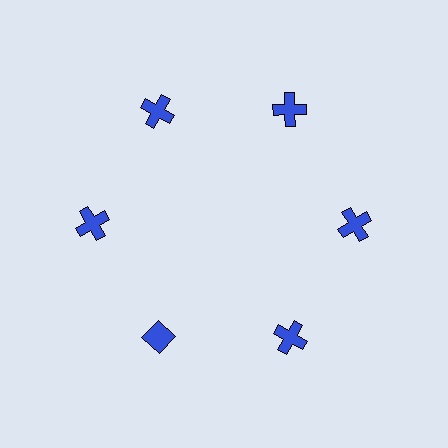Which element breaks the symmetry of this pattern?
The blue diamond at roughly the 7 o'clock position breaks the symmetry. All other shapes are blue crosses.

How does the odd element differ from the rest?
It has a different shape: diamond instead of cross.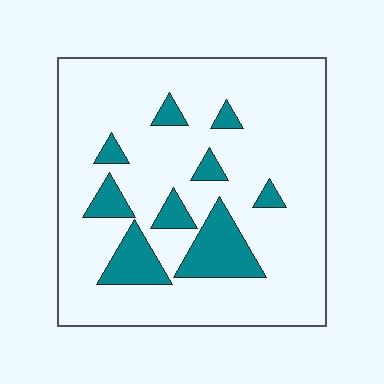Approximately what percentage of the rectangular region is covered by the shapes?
Approximately 15%.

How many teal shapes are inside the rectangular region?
9.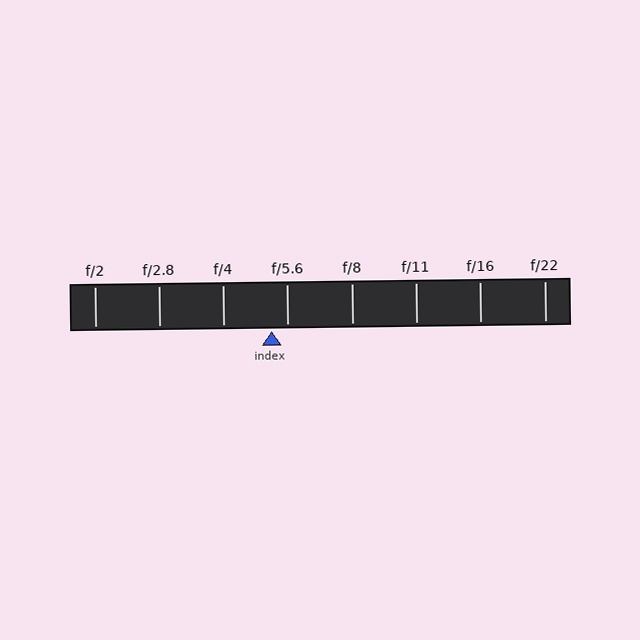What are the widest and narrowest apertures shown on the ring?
The widest aperture shown is f/2 and the narrowest is f/22.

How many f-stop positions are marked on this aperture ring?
There are 8 f-stop positions marked.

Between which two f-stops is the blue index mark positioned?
The index mark is between f/4 and f/5.6.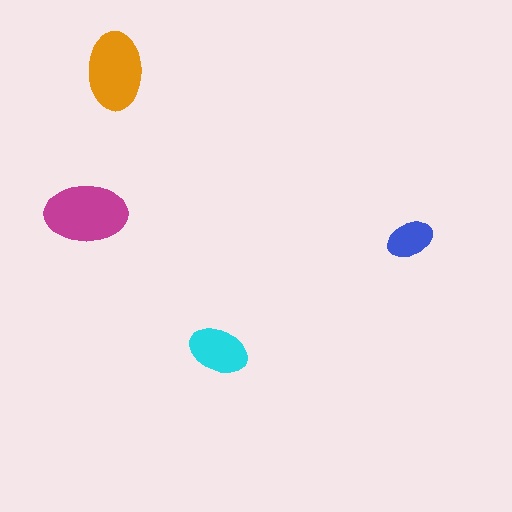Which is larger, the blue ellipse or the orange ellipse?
The orange one.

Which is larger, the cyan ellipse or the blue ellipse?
The cyan one.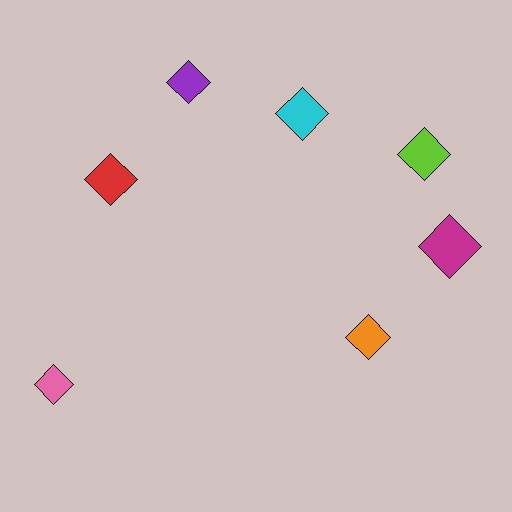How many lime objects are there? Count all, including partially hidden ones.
There is 1 lime object.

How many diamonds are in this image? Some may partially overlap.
There are 7 diamonds.